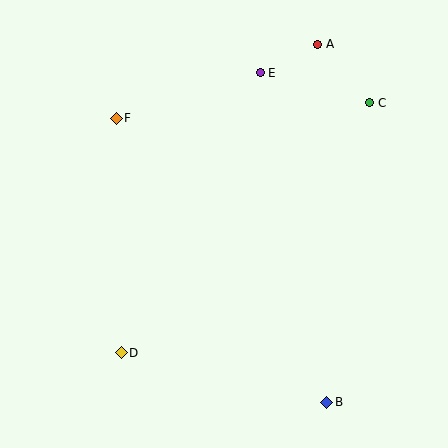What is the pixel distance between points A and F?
The distance between A and F is 214 pixels.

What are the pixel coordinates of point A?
Point A is at (318, 44).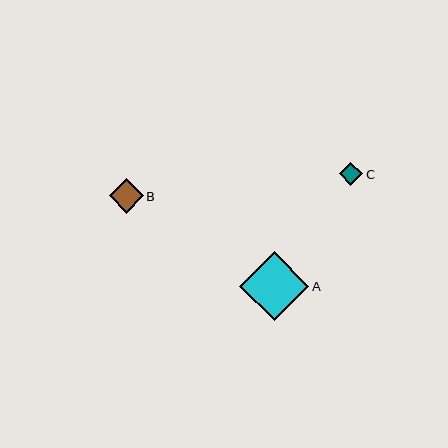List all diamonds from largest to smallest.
From largest to smallest: A, B, C.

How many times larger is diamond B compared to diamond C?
Diamond B is approximately 1.5 times the size of diamond C.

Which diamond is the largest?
Diamond A is the largest with a size of approximately 69 pixels.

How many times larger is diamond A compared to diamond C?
Diamond A is approximately 3.0 times the size of diamond C.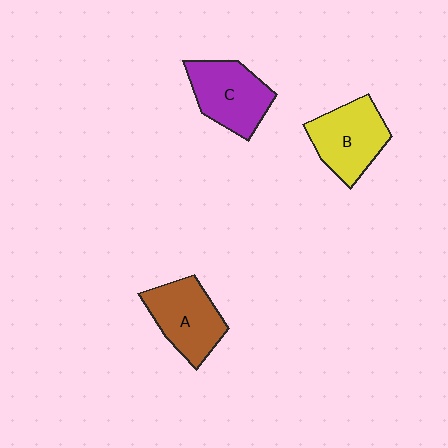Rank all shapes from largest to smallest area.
From largest to smallest: B (yellow), C (purple), A (brown).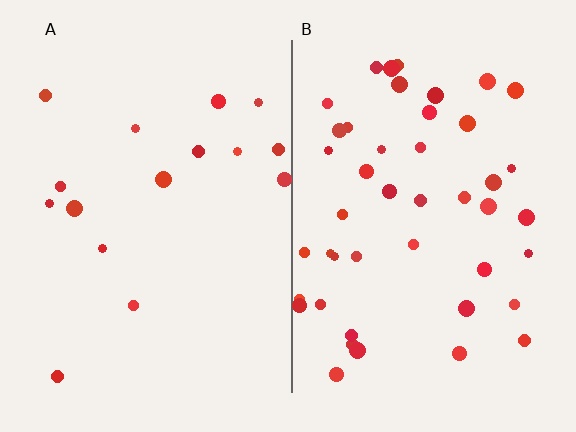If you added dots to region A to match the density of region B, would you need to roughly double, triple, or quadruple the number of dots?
Approximately triple.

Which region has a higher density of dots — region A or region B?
B (the right).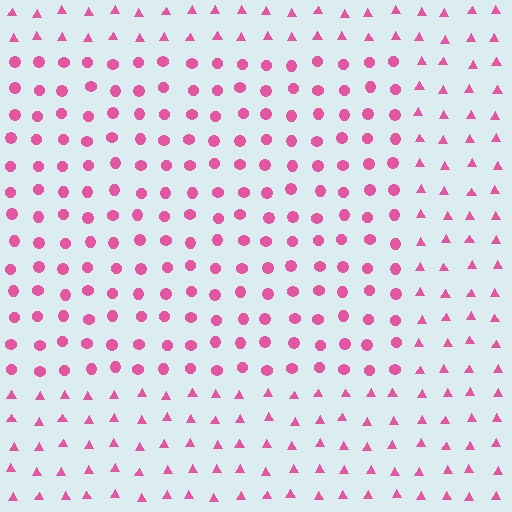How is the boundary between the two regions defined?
The boundary is defined by a change in element shape: circles inside vs. triangles outside. All elements share the same color and spacing.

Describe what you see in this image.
The image is filled with small pink elements arranged in a uniform grid. A rectangle-shaped region contains circles, while the surrounding area contains triangles. The boundary is defined purely by the change in element shape.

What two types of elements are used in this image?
The image uses circles inside the rectangle region and triangles outside it.